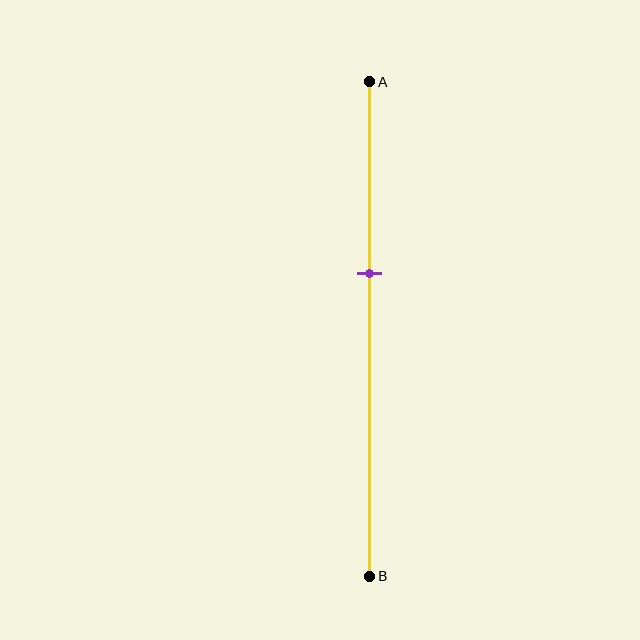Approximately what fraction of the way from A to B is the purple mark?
The purple mark is approximately 40% of the way from A to B.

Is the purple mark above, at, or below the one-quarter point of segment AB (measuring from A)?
The purple mark is below the one-quarter point of segment AB.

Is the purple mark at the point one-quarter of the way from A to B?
No, the mark is at about 40% from A, not at the 25% one-quarter point.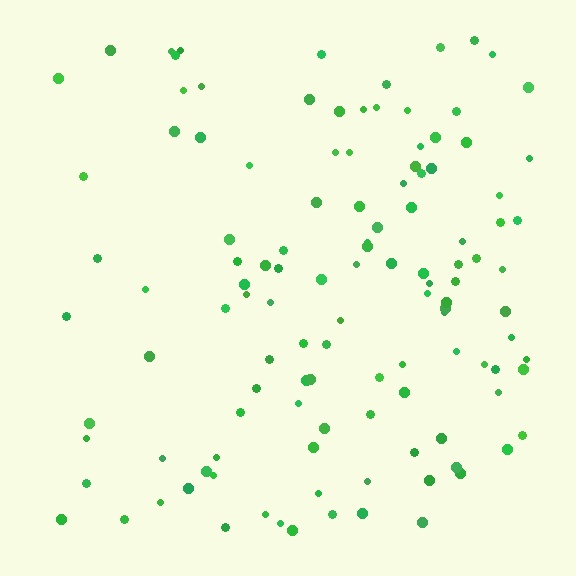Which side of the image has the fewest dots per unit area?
The left.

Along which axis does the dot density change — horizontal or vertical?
Horizontal.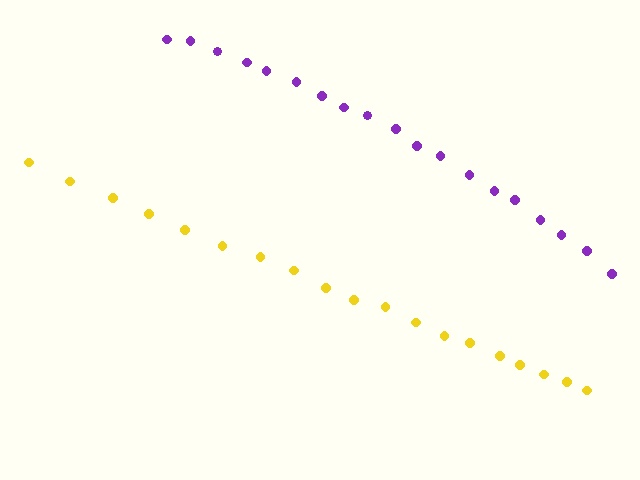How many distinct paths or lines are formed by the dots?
There are 2 distinct paths.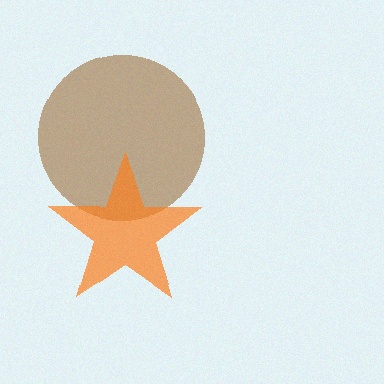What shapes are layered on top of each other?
The layered shapes are: a brown circle, an orange star.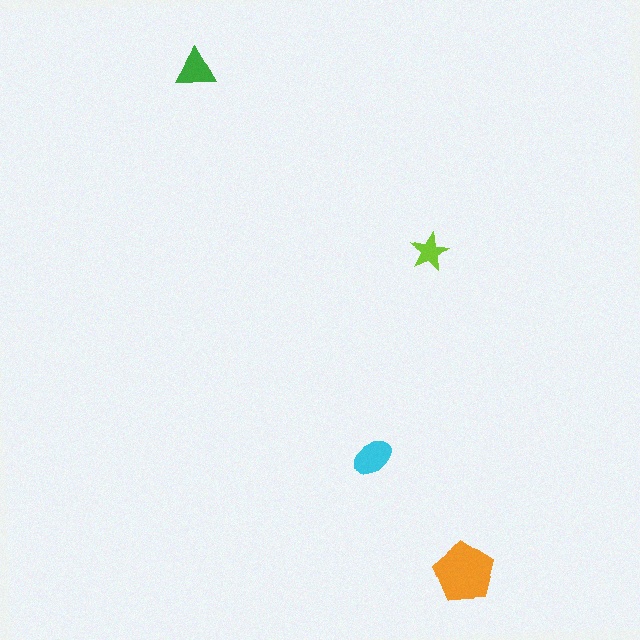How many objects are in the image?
There are 4 objects in the image.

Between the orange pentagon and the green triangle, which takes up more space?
The orange pentagon.